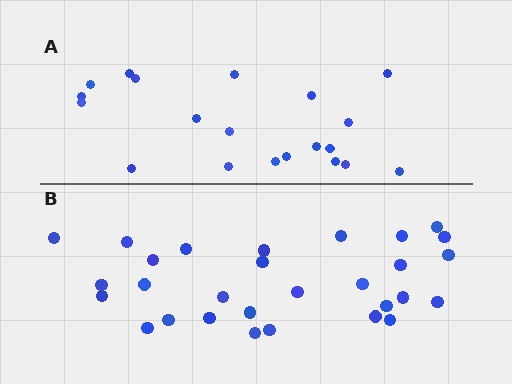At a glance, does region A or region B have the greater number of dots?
Region B (the bottom region) has more dots.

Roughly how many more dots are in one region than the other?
Region B has roughly 8 or so more dots than region A.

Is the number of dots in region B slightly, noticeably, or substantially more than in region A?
Region B has substantially more. The ratio is roughly 1.4 to 1.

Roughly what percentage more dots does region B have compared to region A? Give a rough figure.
About 45% more.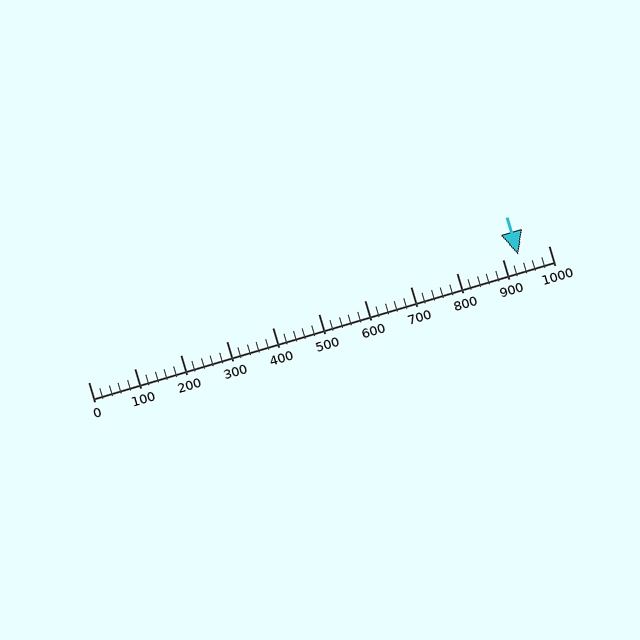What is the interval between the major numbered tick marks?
The major tick marks are spaced 100 units apart.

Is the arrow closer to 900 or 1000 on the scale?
The arrow is closer to 900.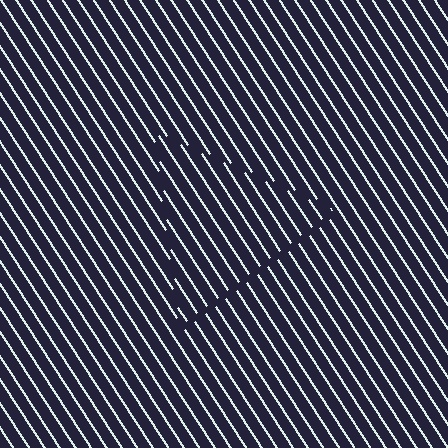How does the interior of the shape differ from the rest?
The interior of the shape contains the same grating, shifted by half a period — the contour is defined by the phase discontinuity where line-ends from the inner and outer gratings abut.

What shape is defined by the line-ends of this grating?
An illusory triangle. The interior of the shape contains the same grating, shifted by half a period — the contour is defined by the phase discontinuity where line-ends from the inner and outer gratings abut.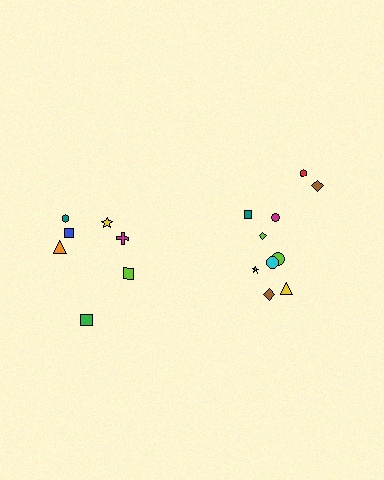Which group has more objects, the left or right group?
The right group.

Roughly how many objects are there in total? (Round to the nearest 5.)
Roughly 15 objects in total.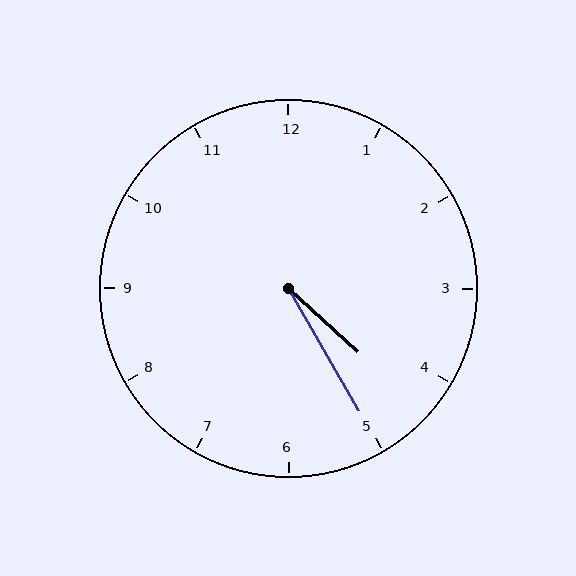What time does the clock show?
4:25.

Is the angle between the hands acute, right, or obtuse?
It is acute.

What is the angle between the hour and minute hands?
Approximately 18 degrees.